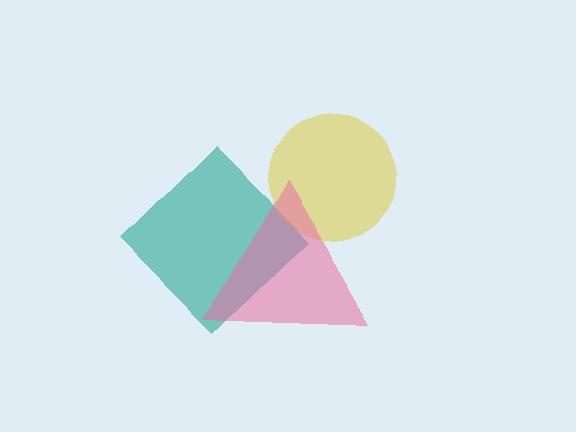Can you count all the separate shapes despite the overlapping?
Yes, there are 3 separate shapes.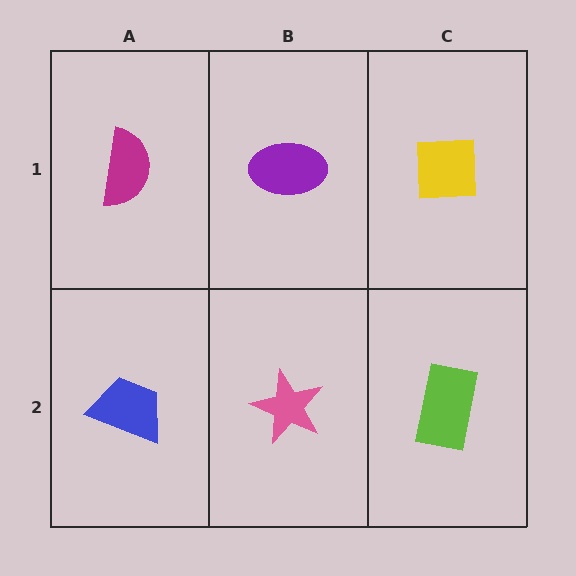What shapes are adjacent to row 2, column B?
A purple ellipse (row 1, column B), a blue trapezoid (row 2, column A), a lime rectangle (row 2, column C).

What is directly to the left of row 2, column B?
A blue trapezoid.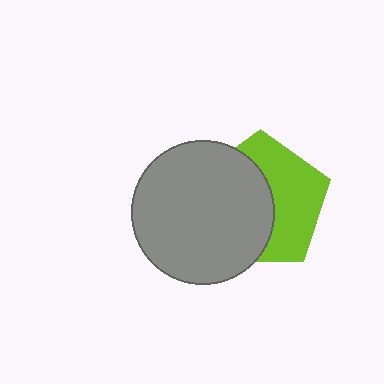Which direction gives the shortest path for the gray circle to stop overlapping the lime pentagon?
Moving left gives the shortest separation.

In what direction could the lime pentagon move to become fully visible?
The lime pentagon could move right. That would shift it out from behind the gray circle entirely.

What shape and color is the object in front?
The object in front is a gray circle.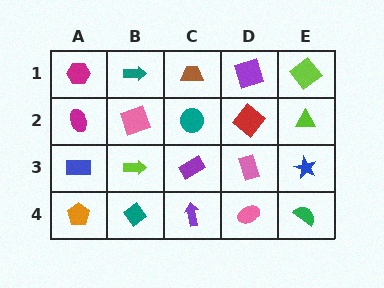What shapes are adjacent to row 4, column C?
A purple rectangle (row 3, column C), a teal diamond (row 4, column B), a pink ellipse (row 4, column D).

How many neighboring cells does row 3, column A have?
3.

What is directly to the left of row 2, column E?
A red diamond.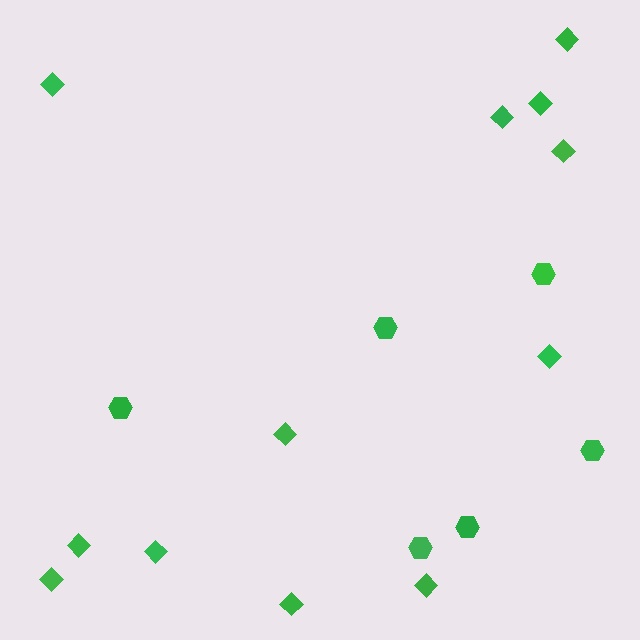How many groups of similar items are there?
There are 2 groups: one group of diamonds (12) and one group of hexagons (6).